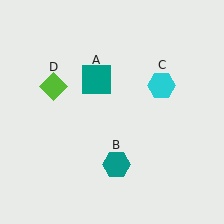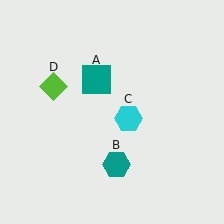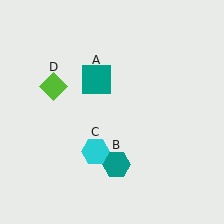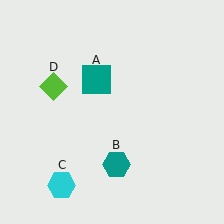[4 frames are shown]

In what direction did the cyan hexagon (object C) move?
The cyan hexagon (object C) moved down and to the left.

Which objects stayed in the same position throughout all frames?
Teal square (object A) and teal hexagon (object B) and lime diamond (object D) remained stationary.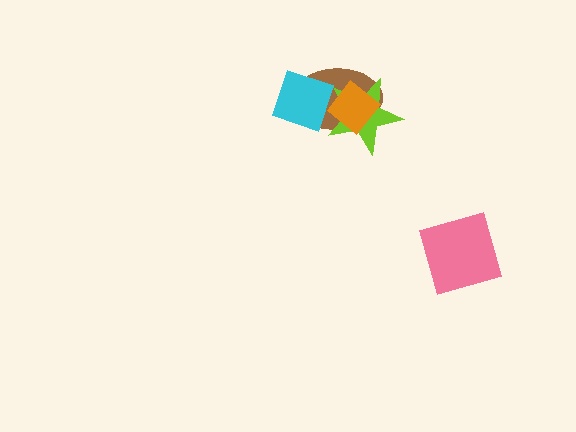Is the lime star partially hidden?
Yes, it is partially covered by another shape.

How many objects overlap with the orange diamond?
3 objects overlap with the orange diamond.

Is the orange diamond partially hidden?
Yes, it is partially covered by another shape.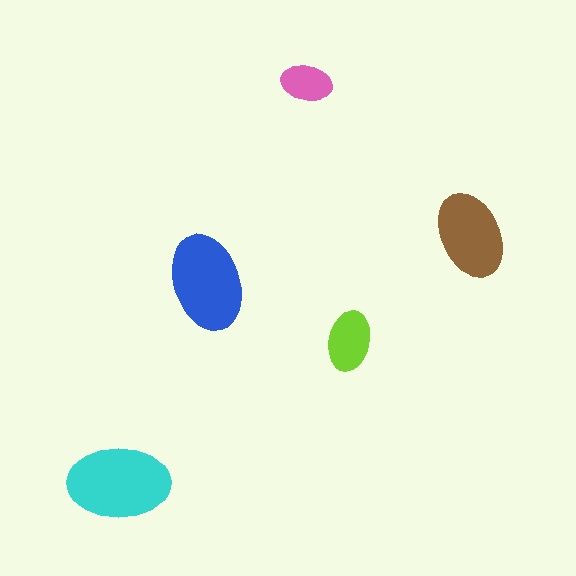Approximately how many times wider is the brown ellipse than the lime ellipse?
About 1.5 times wider.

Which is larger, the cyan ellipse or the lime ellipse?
The cyan one.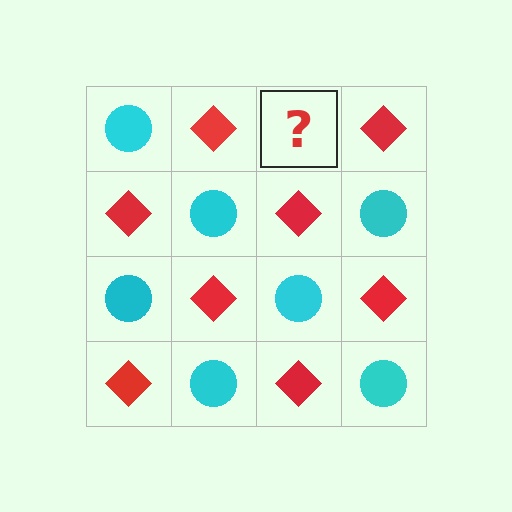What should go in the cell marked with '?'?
The missing cell should contain a cyan circle.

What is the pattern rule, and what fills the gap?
The rule is that it alternates cyan circle and red diamond in a checkerboard pattern. The gap should be filled with a cyan circle.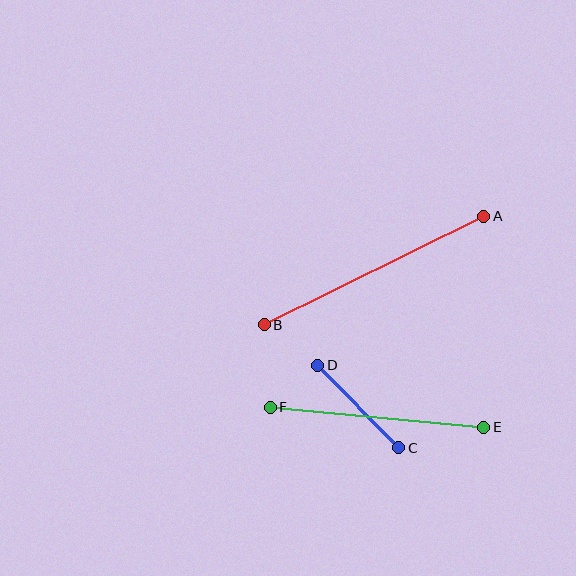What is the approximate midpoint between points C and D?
The midpoint is at approximately (358, 407) pixels.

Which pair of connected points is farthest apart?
Points A and B are farthest apart.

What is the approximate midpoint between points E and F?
The midpoint is at approximately (377, 417) pixels.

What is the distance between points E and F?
The distance is approximately 214 pixels.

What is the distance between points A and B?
The distance is approximately 245 pixels.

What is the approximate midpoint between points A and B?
The midpoint is at approximately (374, 271) pixels.